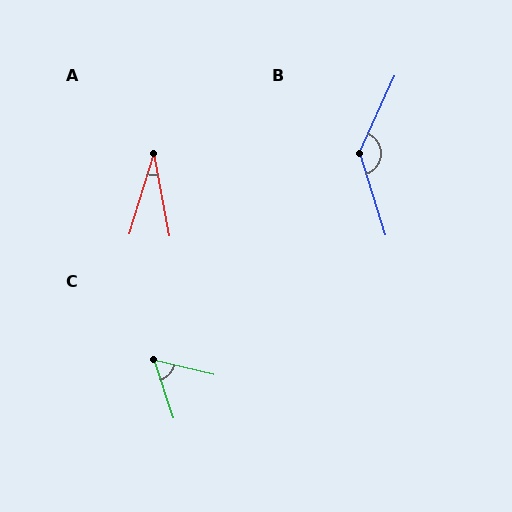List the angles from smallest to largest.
A (28°), C (58°), B (138°).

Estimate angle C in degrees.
Approximately 58 degrees.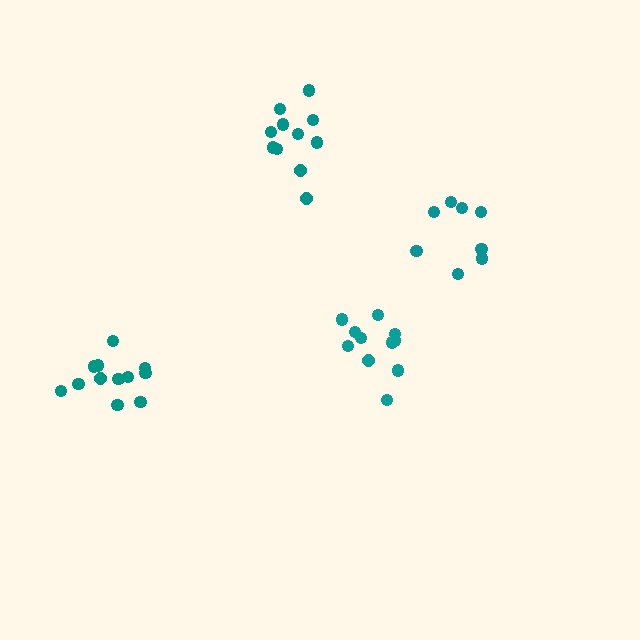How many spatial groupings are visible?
There are 4 spatial groupings.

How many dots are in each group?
Group 1: 8 dots, Group 2: 12 dots, Group 3: 11 dots, Group 4: 11 dots (42 total).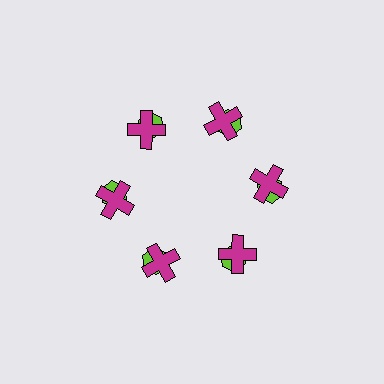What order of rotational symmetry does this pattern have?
This pattern has 6-fold rotational symmetry.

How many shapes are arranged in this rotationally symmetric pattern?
There are 12 shapes, arranged in 6 groups of 2.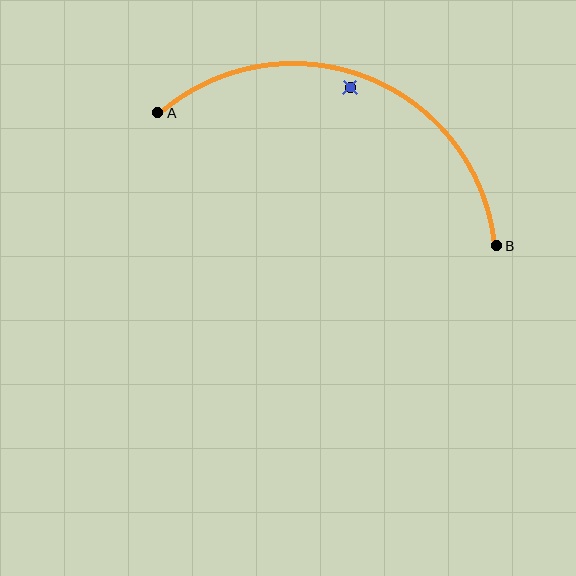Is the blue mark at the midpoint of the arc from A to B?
No — the blue mark does not lie on the arc at all. It sits slightly inside the curve.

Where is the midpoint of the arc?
The arc midpoint is the point on the curve farthest from the straight line joining A and B. It sits above that line.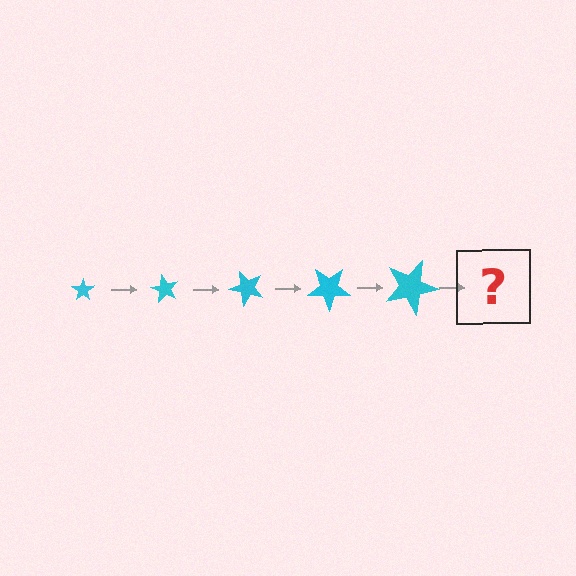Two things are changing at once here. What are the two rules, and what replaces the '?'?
The two rules are that the star grows larger each step and it rotates 60 degrees each step. The '?' should be a star, larger than the previous one and rotated 300 degrees from the start.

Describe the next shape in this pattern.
It should be a star, larger than the previous one and rotated 300 degrees from the start.